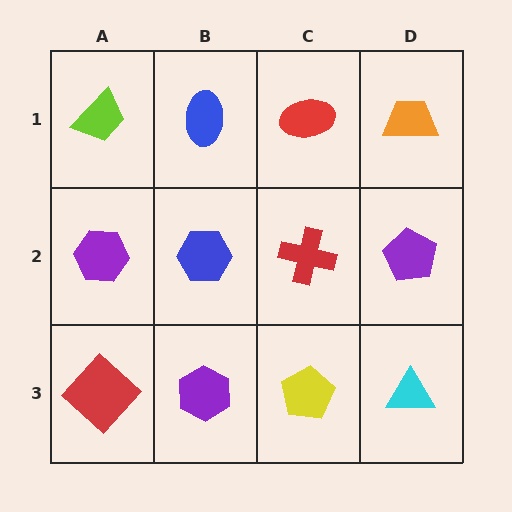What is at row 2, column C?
A red cross.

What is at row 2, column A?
A purple hexagon.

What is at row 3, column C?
A yellow pentagon.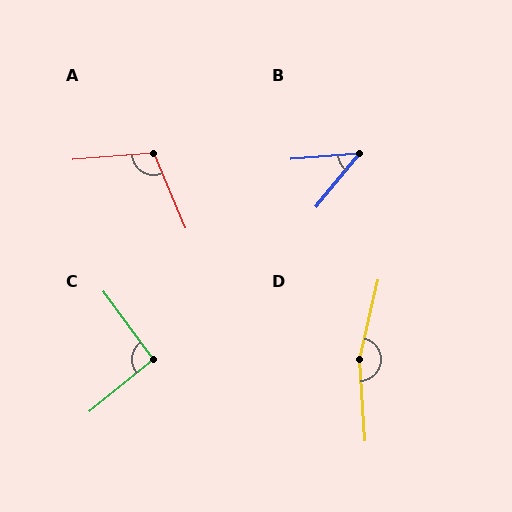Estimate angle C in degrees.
Approximately 92 degrees.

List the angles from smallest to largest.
B (46°), C (92°), A (108°), D (163°).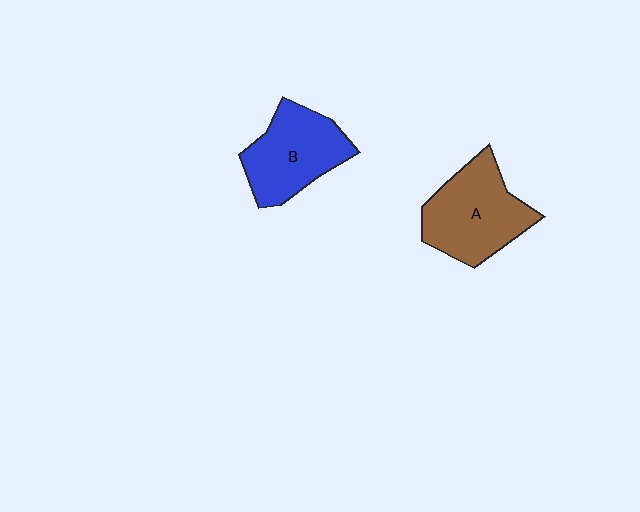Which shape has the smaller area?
Shape B (blue).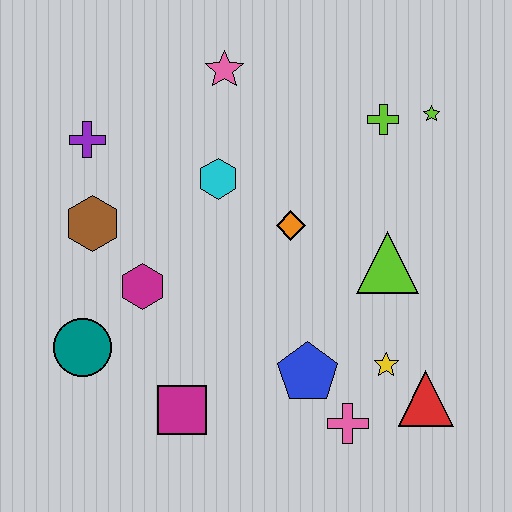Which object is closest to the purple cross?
The brown hexagon is closest to the purple cross.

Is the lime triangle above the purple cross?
No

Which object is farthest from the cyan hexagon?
The red triangle is farthest from the cyan hexagon.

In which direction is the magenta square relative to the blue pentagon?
The magenta square is to the left of the blue pentagon.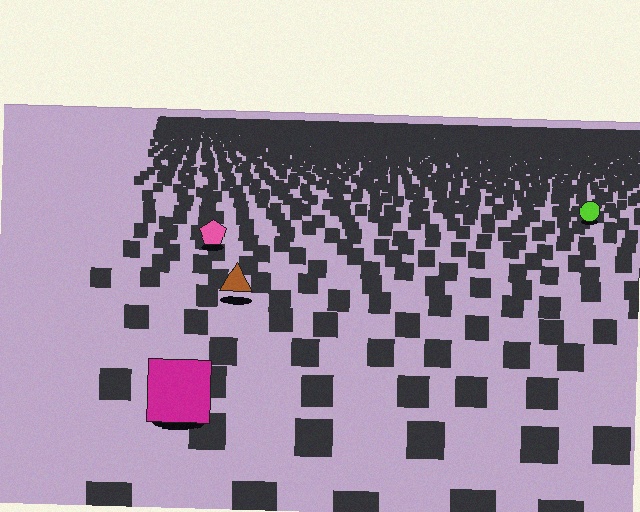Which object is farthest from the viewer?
The lime circle is farthest from the viewer. It appears smaller and the ground texture around it is denser.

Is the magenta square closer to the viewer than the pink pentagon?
Yes. The magenta square is closer — you can tell from the texture gradient: the ground texture is coarser near it.